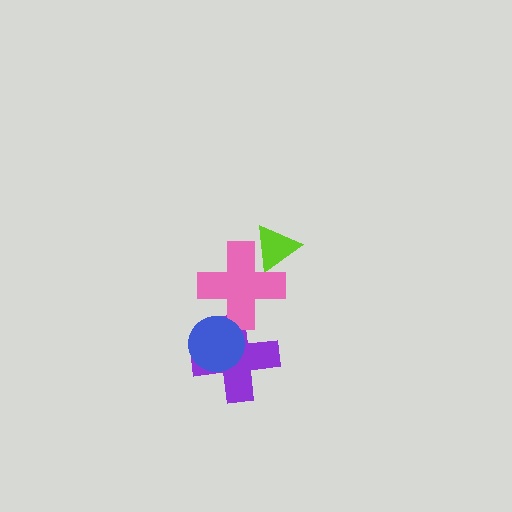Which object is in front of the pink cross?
The blue circle is in front of the pink cross.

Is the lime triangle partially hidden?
Yes, it is partially covered by another shape.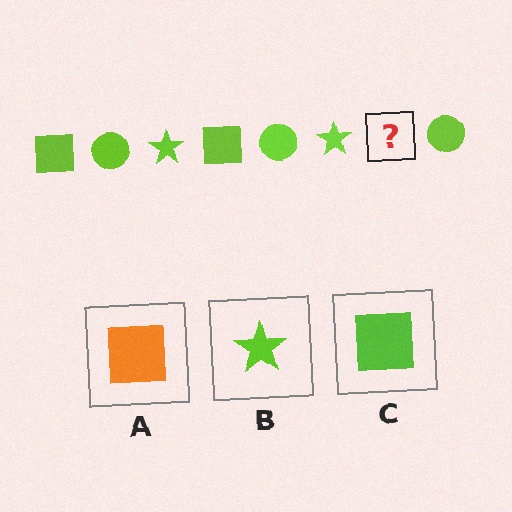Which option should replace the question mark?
Option C.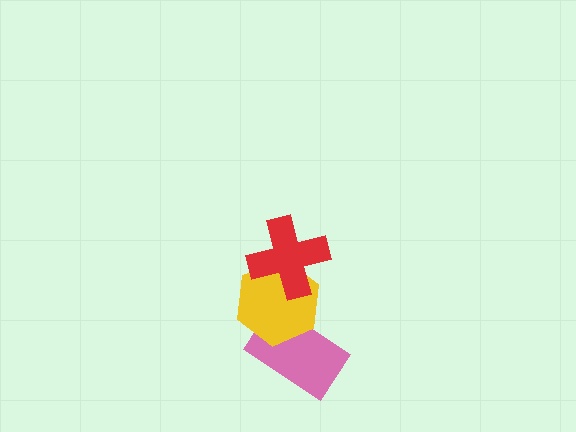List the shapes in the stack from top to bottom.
From top to bottom: the red cross, the yellow hexagon, the pink rectangle.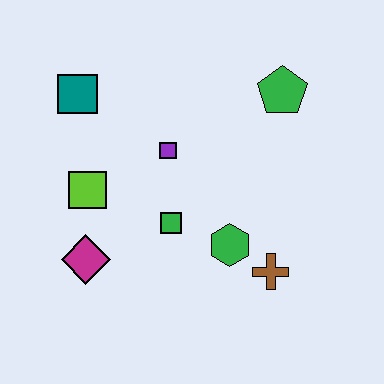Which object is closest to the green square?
The green hexagon is closest to the green square.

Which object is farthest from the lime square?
The green pentagon is farthest from the lime square.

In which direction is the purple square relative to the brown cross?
The purple square is above the brown cross.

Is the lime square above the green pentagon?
No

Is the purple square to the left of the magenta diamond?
No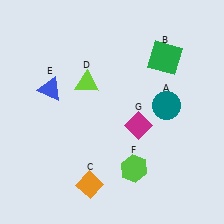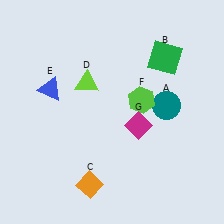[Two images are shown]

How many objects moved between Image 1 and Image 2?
1 object moved between the two images.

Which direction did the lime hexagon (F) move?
The lime hexagon (F) moved up.